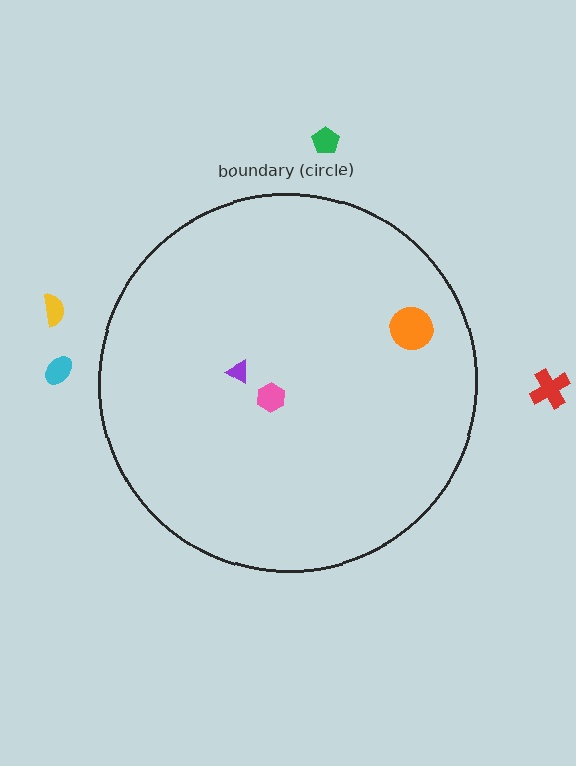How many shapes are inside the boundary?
3 inside, 4 outside.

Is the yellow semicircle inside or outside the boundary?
Outside.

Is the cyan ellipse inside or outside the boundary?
Outside.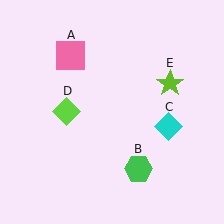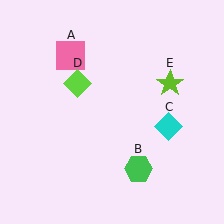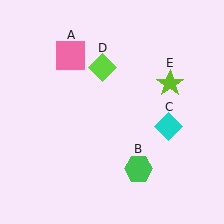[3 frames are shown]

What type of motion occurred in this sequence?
The lime diamond (object D) rotated clockwise around the center of the scene.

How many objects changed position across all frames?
1 object changed position: lime diamond (object D).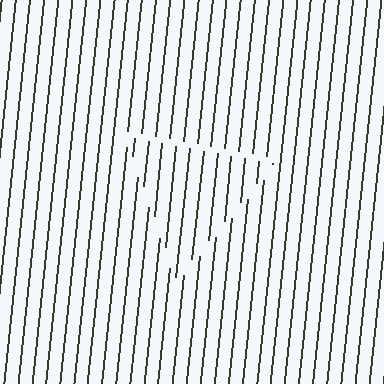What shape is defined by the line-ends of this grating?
An illusory triangle. The interior of the shape contains the same grating, shifted by half a period — the contour is defined by the phase discontinuity where line-ends from the inner and outer gratings abut.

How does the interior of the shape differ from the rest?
The interior of the shape contains the same grating, shifted by half a period — the contour is defined by the phase discontinuity where line-ends from the inner and outer gratings abut.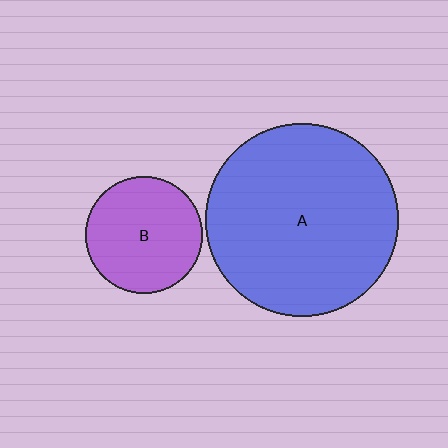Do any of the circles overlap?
No, none of the circles overlap.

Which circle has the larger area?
Circle A (blue).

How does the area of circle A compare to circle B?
Approximately 2.7 times.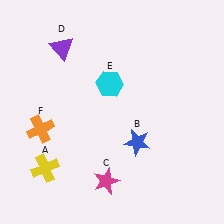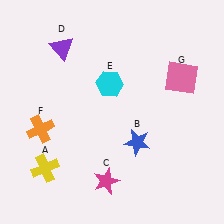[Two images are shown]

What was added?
A pink square (G) was added in Image 2.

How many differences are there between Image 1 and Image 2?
There is 1 difference between the two images.